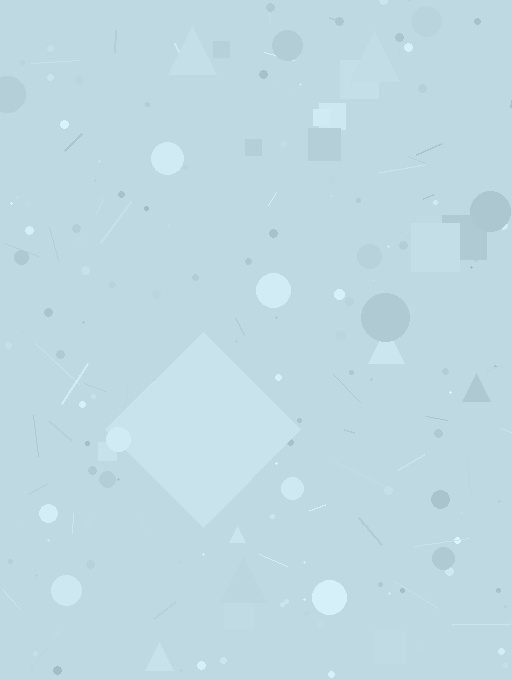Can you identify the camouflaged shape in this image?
The camouflaged shape is a diamond.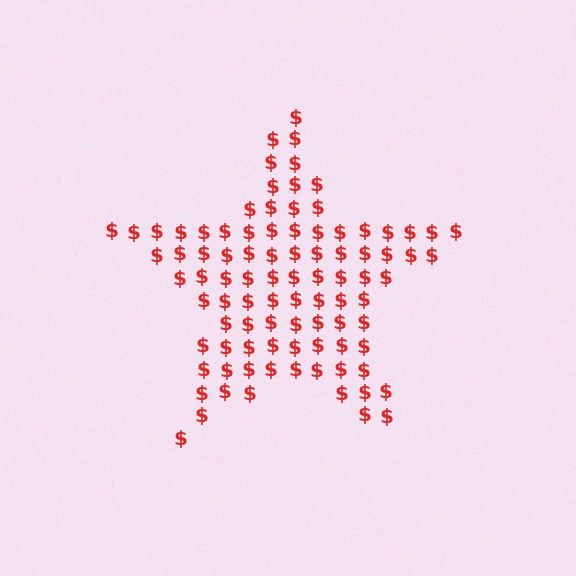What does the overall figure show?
The overall figure shows a star.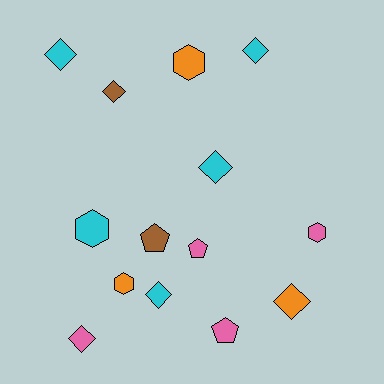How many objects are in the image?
There are 14 objects.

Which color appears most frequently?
Cyan, with 5 objects.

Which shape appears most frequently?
Diamond, with 7 objects.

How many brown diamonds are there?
There is 1 brown diamond.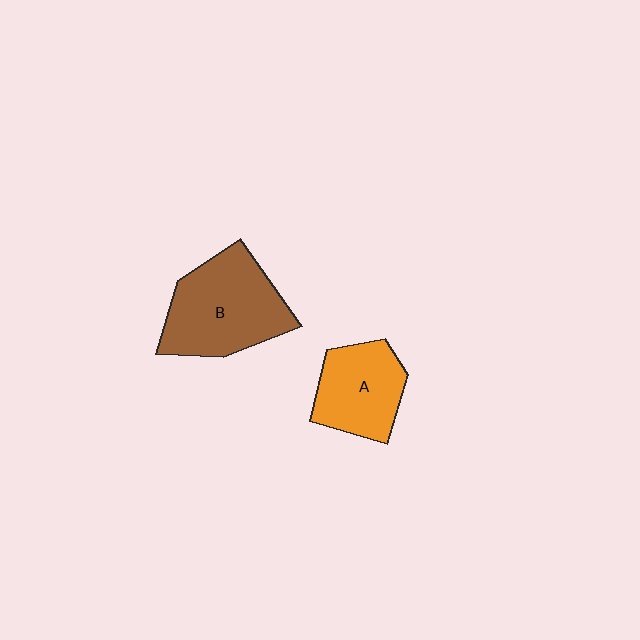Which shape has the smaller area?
Shape A (orange).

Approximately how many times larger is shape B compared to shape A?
Approximately 1.4 times.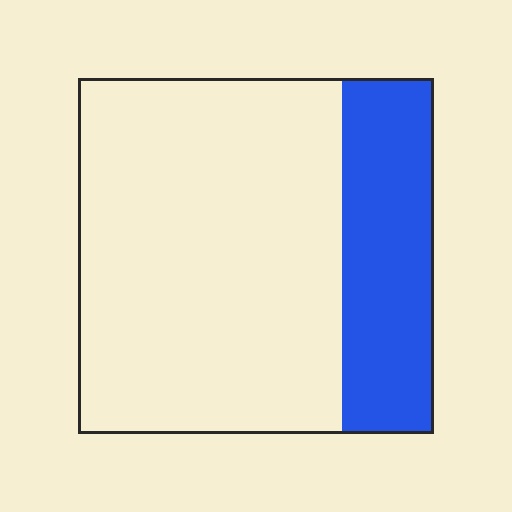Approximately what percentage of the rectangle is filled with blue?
Approximately 25%.